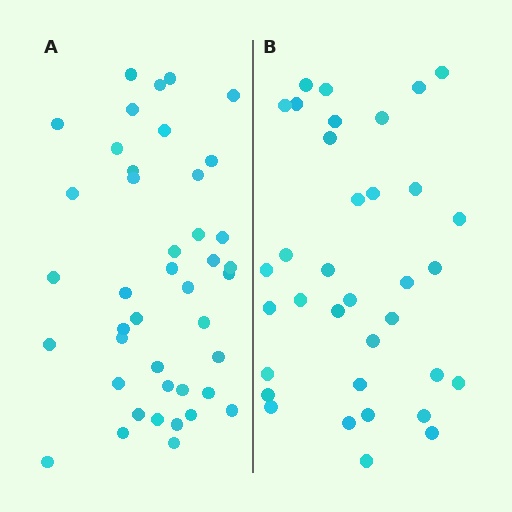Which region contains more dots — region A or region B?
Region A (the left region) has more dots.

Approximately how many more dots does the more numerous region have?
Region A has roughly 8 or so more dots than region B.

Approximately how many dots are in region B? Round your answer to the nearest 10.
About 40 dots. (The exact count is 35, which rounds to 40.)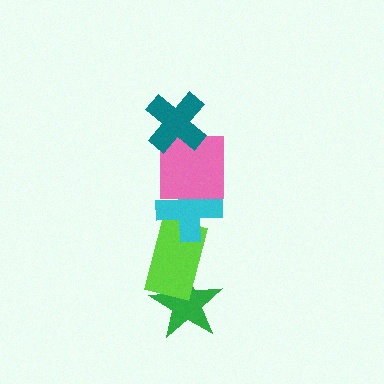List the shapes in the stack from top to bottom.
From top to bottom: the teal cross, the pink square, the cyan cross, the lime rectangle, the green star.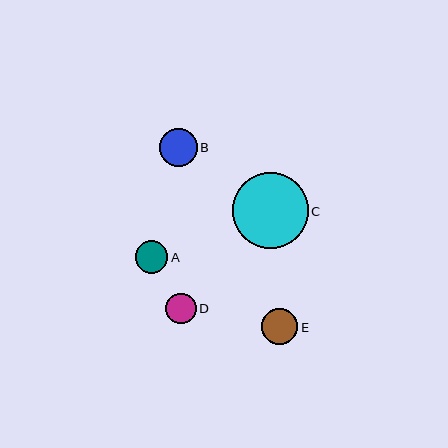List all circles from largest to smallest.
From largest to smallest: C, B, E, A, D.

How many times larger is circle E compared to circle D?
Circle E is approximately 1.2 times the size of circle D.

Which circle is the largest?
Circle C is the largest with a size of approximately 76 pixels.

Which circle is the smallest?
Circle D is the smallest with a size of approximately 31 pixels.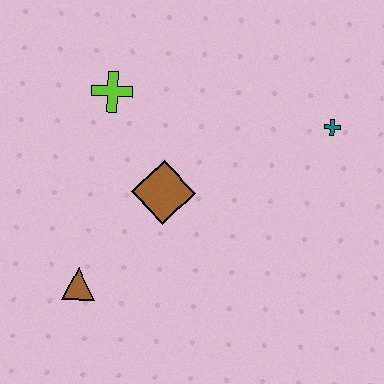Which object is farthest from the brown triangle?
The teal cross is farthest from the brown triangle.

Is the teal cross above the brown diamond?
Yes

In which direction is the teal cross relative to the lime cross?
The teal cross is to the right of the lime cross.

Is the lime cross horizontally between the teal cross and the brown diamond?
No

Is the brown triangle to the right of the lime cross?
No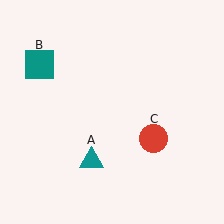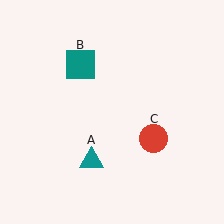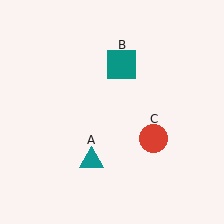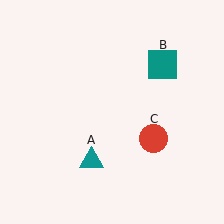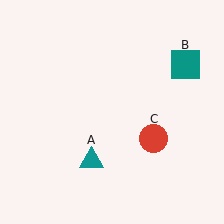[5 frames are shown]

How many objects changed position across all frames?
1 object changed position: teal square (object B).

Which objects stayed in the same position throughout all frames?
Teal triangle (object A) and red circle (object C) remained stationary.